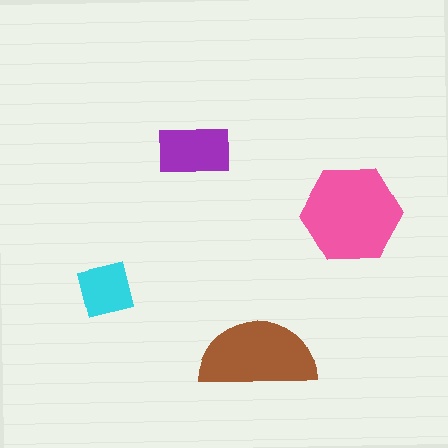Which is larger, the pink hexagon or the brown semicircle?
The pink hexagon.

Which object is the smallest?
The cyan square.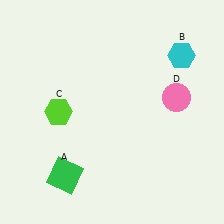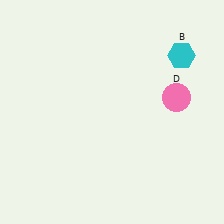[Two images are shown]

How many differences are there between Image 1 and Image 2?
There are 2 differences between the two images.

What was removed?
The lime hexagon (C), the green square (A) were removed in Image 2.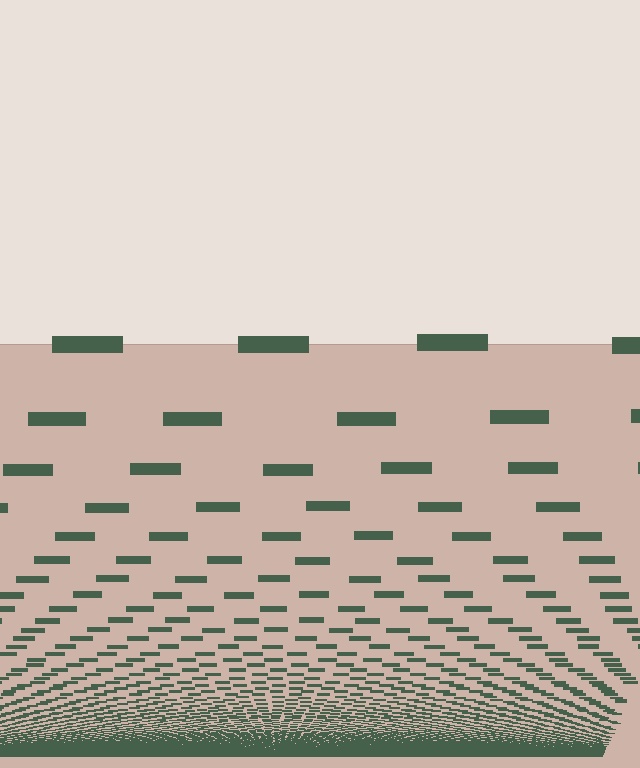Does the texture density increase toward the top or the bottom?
Density increases toward the bottom.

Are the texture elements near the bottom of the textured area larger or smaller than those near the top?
Smaller. The gradient is inverted — elements near the bottom are smaller and denser.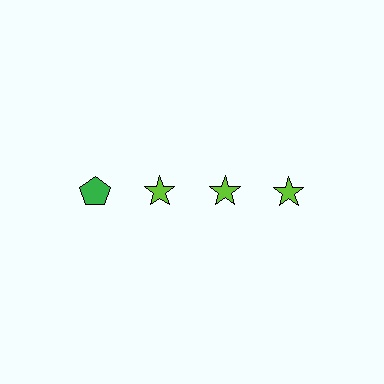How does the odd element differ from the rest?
It differs in both color (green instead of lime) and shape (pentagon instead of star).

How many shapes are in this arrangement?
There are 4 shapes arranged in a grid pattern.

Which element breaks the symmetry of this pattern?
The green pentagon in the top row, leftmost column breaks the symmetry. All other shapes are lime stars.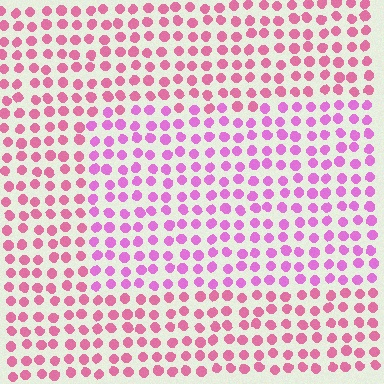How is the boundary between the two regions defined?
The boundary is defined purely by a slight shift in hue (about 29 degrees). Spacing, size, and orientation are identical on both sides.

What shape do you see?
I see a rectangle.